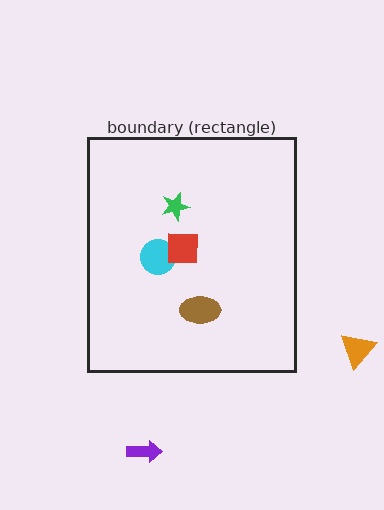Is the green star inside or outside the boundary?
Inside.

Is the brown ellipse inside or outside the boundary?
Inside.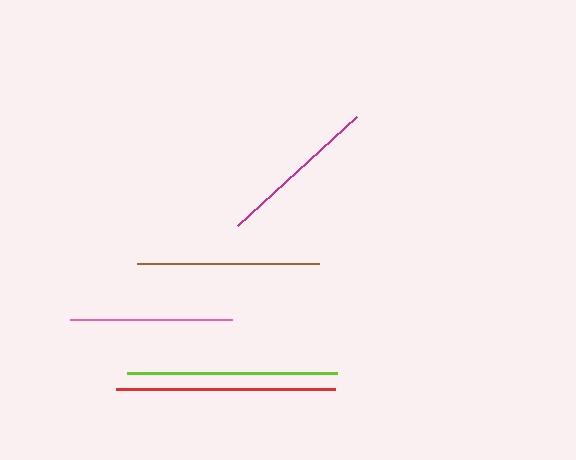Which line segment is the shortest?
The magenta line is the shortest at approximately 162 pixels.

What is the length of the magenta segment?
The magenta segment is approximately 162 pixels long.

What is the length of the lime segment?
The lime segment is approximately 210 pixels long.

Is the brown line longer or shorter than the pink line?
The brown line is longer than the pink line.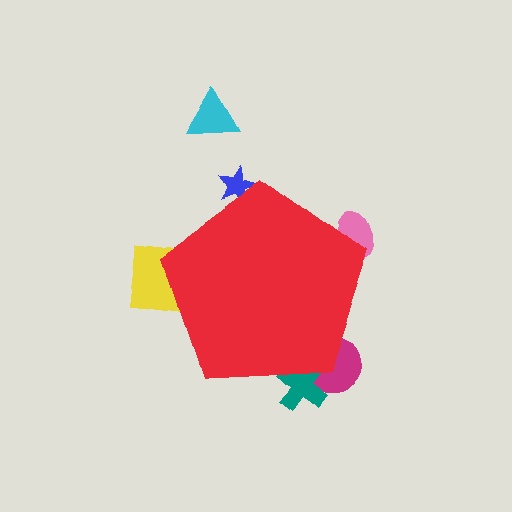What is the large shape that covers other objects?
A red pentagon.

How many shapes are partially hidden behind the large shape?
5 shapes are partially hidden.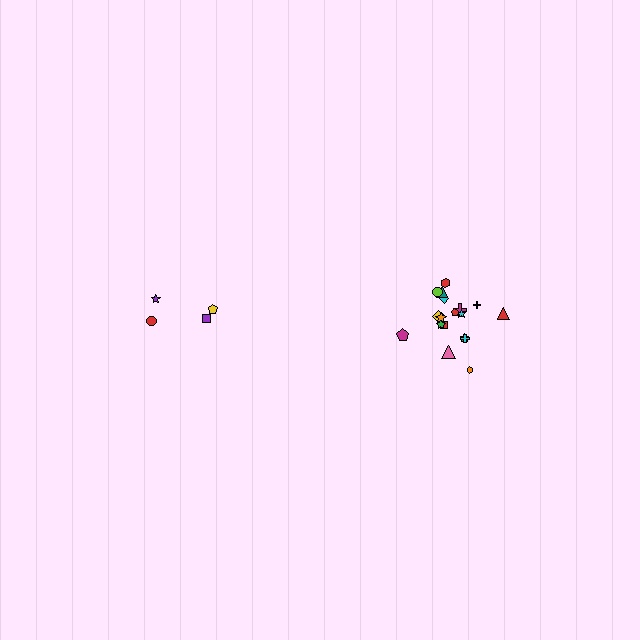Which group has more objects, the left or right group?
The right group.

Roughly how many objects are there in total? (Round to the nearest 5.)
Roughly 20 objects in total.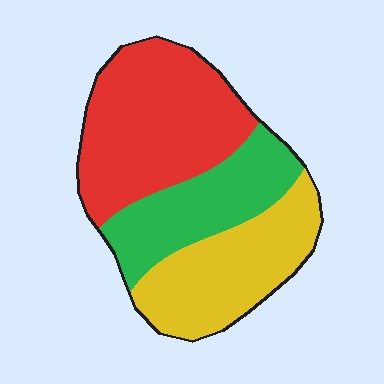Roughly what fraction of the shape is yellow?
Yellow covers about 30% of the shape.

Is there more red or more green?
Red.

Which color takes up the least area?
Green, at roughly 25%.